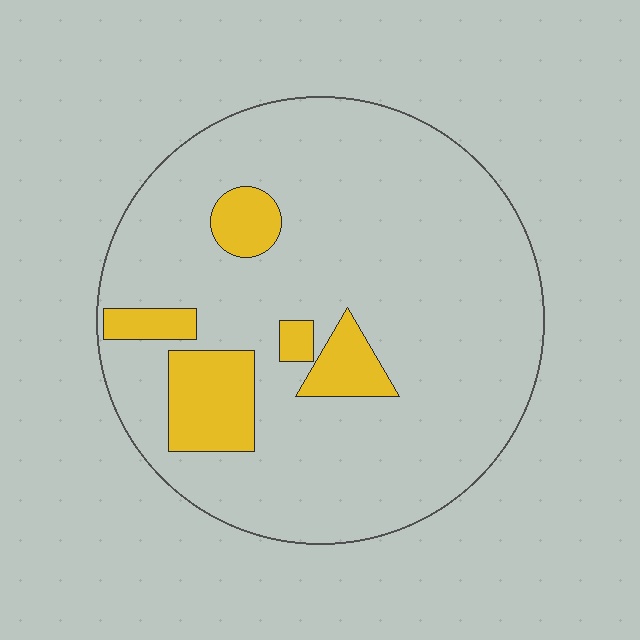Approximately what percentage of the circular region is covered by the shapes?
Approximately 15%.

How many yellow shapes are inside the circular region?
5.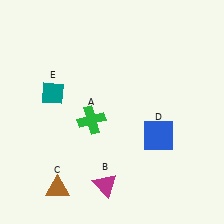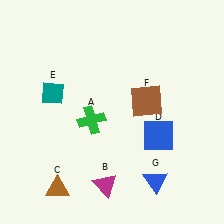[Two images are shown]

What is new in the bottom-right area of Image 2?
A blue triangle (G) was added in the bottom-right area of Image 2.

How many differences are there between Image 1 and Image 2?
There are 2 differences between the two images.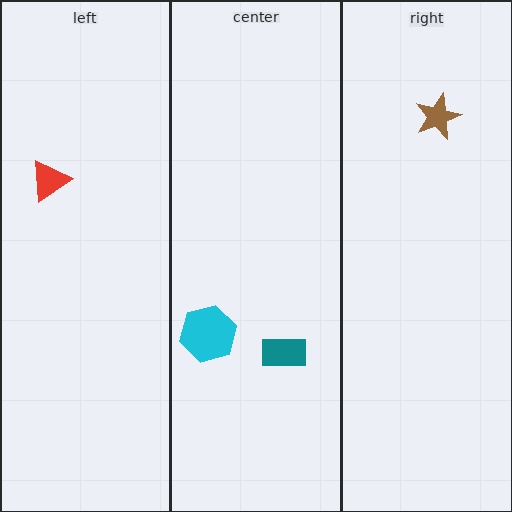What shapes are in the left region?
The red triangle.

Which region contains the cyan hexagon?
The center region.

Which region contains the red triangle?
The left region.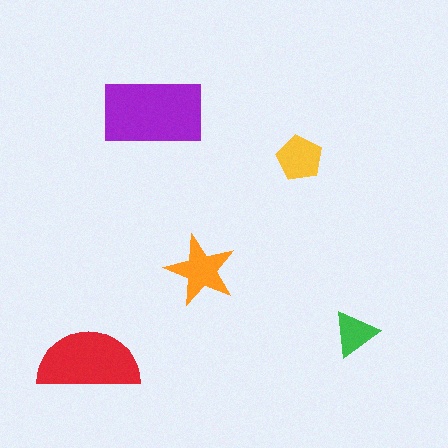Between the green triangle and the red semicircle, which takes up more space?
The red semicircle.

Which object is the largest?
The purple rectangle.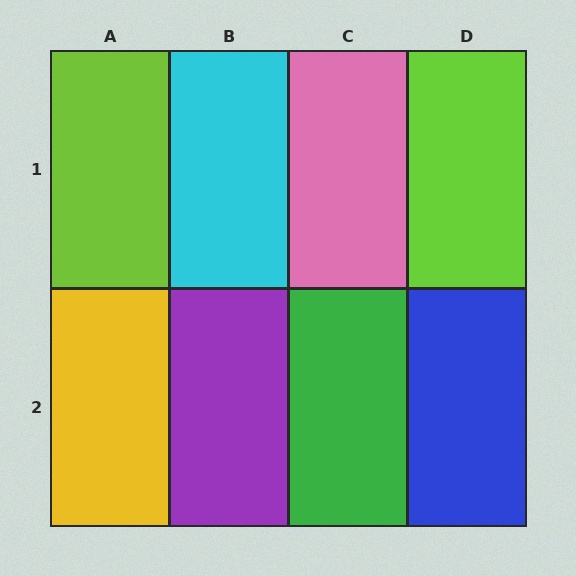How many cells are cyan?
1 cell is cyan.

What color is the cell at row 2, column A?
Yellow.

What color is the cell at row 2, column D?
Blue.